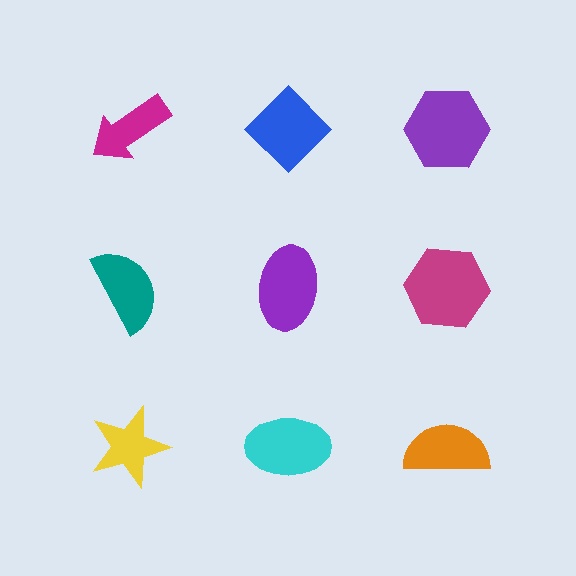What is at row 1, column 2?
A blue diamond.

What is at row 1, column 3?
A purple hexagon.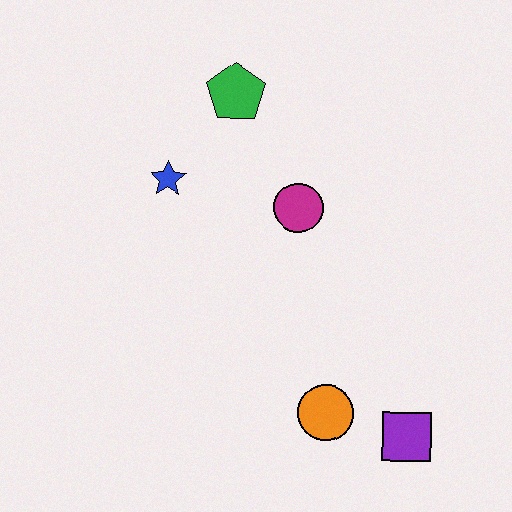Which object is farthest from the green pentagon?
The purple square is farthest from the green pentagon.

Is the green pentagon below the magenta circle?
No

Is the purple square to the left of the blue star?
No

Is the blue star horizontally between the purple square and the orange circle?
No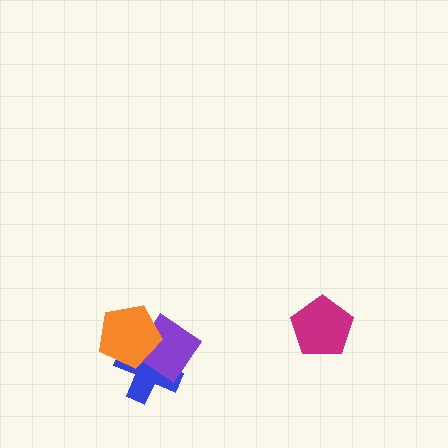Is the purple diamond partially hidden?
Yes, it is partially covered by another shape.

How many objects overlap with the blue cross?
2 objects overlap with the blue cross.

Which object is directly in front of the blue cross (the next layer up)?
The purple diamond is directly in front of the blue cross.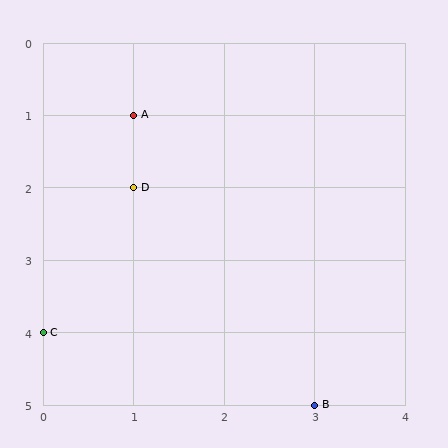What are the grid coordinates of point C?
Point C is at grid coordinates (0, 4).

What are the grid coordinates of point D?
Point D is at grid coordinates (1, 2).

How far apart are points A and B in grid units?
Points A and B are 2 columns and 4 rows apart (about 4.5 grid units diagonally).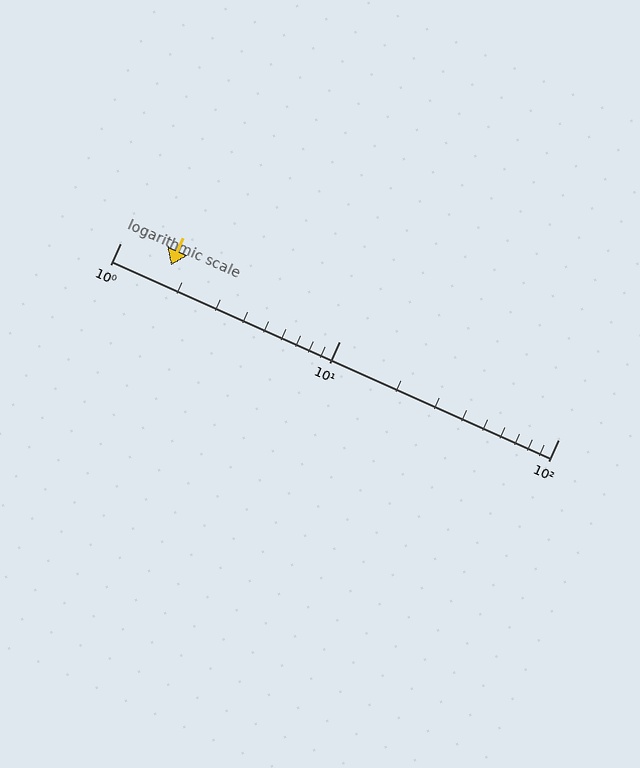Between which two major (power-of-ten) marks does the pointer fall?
The pointer is between 1 and 10.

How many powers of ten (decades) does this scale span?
The scale spans 2 decades, from 1 to 100.